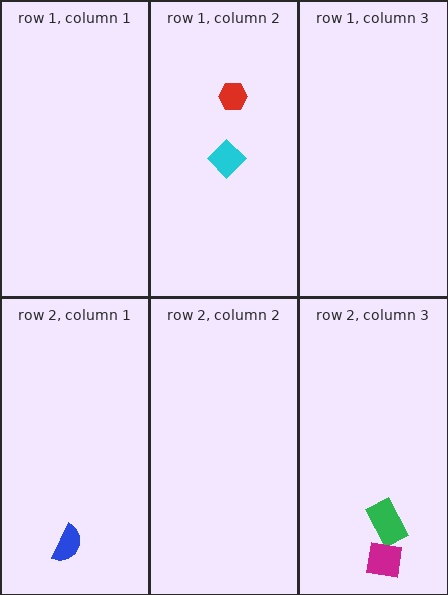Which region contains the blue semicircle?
The row 2, column 1 region.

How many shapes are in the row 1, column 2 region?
2.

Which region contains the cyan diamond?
The row 1, column 2 region.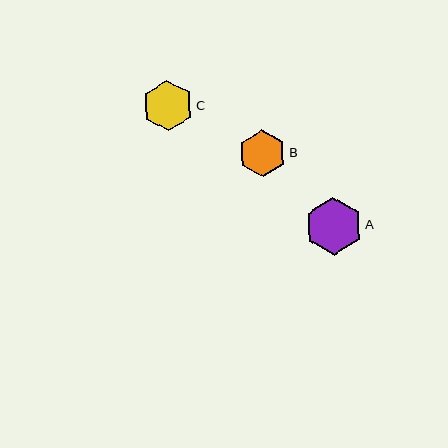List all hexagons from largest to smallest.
From largest to smallest: A, C, B.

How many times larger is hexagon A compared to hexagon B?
Hexagon A is approximately 1.2 times the size of hexagon B.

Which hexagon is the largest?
Hexagon A is the largest with a size of approximately 57 pixels.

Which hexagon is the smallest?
Hexagon B is the smallest with a size of approximately 47 pixels.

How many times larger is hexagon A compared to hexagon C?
Hexagon A is approximately 1.1 times the size of hexagon C.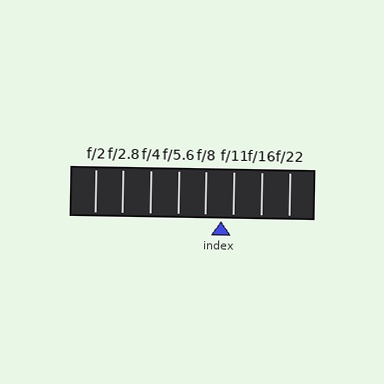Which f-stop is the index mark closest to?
The index mark is closest to f/11.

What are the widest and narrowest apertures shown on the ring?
The widest aperture shown is f/2 and the narrowest is f/22.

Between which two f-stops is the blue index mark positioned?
The index mark is between f/8 and f/11.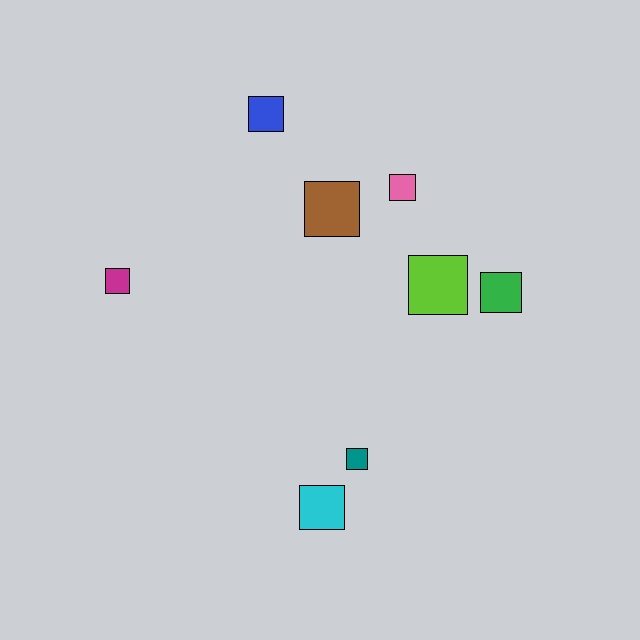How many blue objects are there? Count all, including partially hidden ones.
There is 1 blue object.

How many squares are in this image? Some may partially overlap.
There are 8 squares.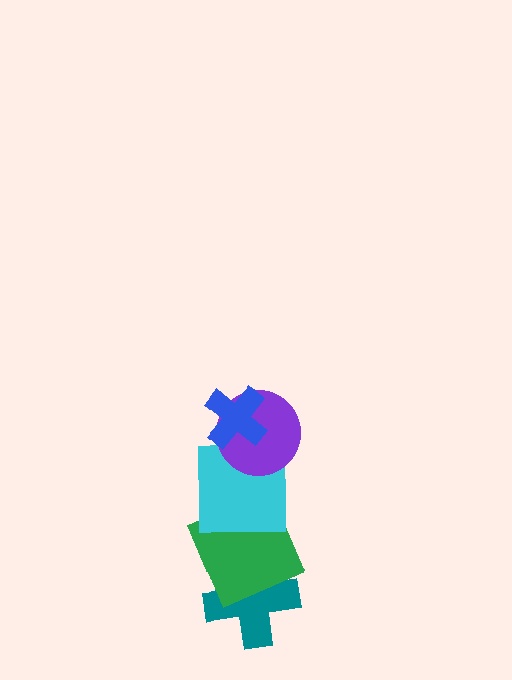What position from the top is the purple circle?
The purple circle is 2nd from the top.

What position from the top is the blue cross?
The blue cross is 1st from the top.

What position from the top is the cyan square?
The cyan square is 3rd from the top.